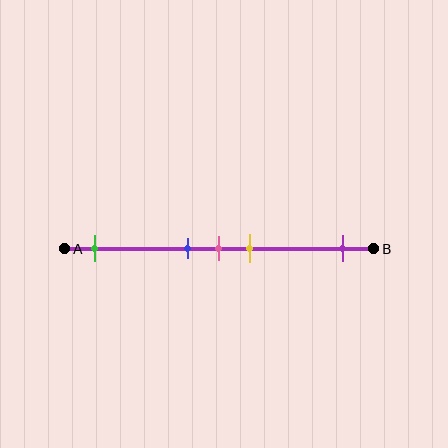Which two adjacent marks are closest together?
The blue and pink marks are the closest adjacent pair.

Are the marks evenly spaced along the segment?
No, the marks are not evenly spaced.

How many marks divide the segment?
There are 5 marks dividing the segment.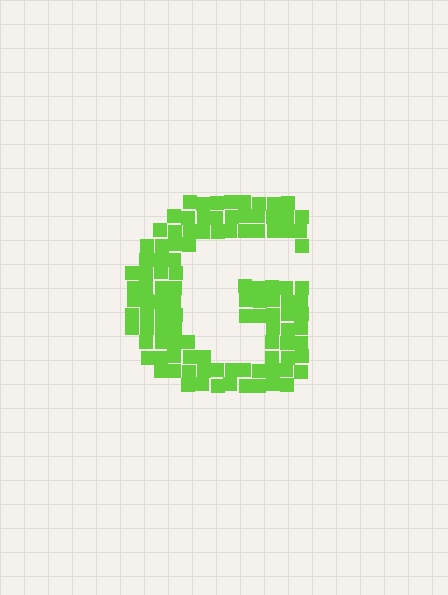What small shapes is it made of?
It is made of small squares.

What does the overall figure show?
The overall figure shows the letter G.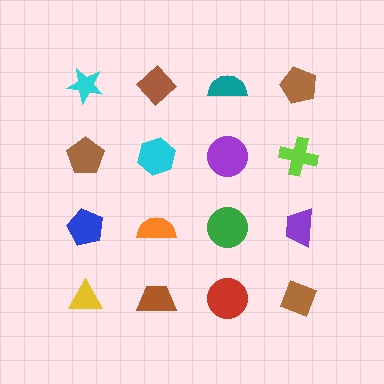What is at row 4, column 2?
A brown trapezoid.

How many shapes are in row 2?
4 shapes.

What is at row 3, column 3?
A green circle.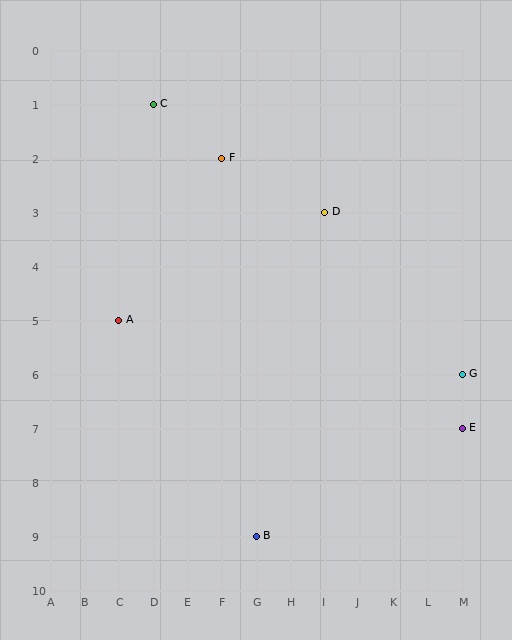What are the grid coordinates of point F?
Point F is at grid coordinates (F, 2).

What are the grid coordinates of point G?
Point G is at grid coordinates (M, 6).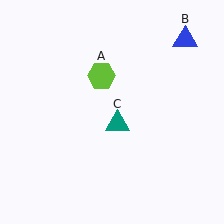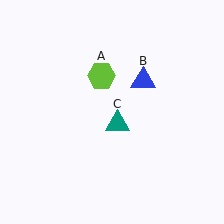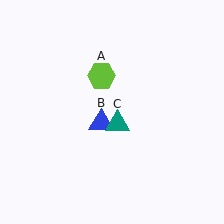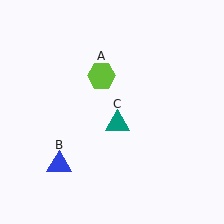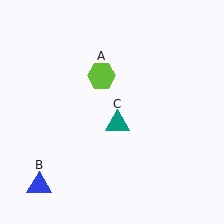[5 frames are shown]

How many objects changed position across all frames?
1 object changed position: blue triangle (object B).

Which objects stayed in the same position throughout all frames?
Lime hexagon (object A) and teal triangle (object C) remained stationary.